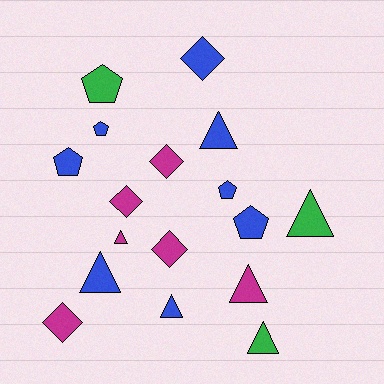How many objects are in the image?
There are 17 objects.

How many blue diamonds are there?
There is 1 blue diamond.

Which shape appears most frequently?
Triangle, with 7 objects.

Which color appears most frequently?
Blue, with 8 objects.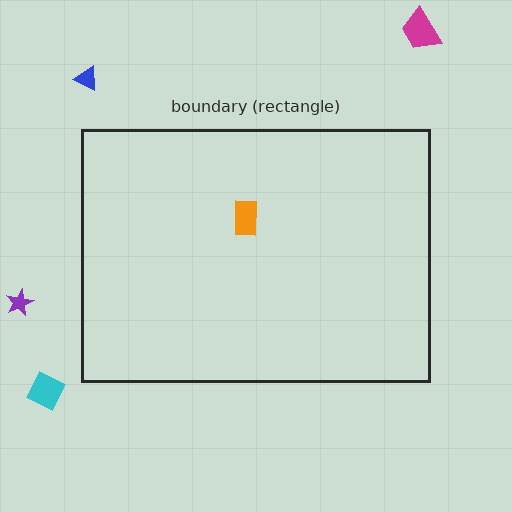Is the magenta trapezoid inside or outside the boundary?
Outside.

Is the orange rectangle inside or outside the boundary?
Inside.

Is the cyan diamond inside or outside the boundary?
Outside.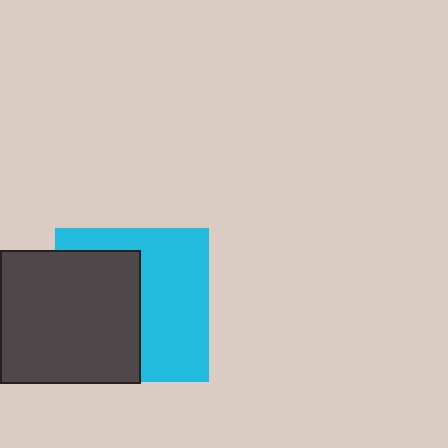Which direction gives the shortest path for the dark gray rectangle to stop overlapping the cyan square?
Moving left gives the shortest separation.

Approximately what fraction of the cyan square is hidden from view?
Roughly 48% of the cyan square is hidden behind the dark gray rectangle.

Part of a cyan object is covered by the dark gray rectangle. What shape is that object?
It is a square.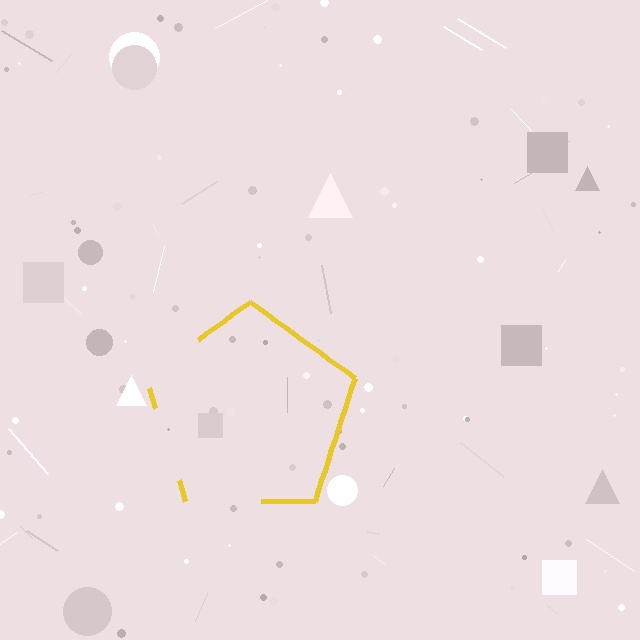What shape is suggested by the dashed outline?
The dashed outline suggests a pentagon.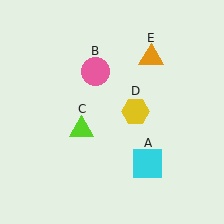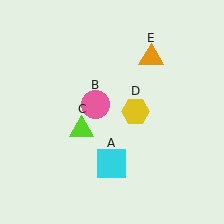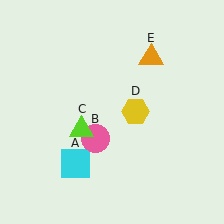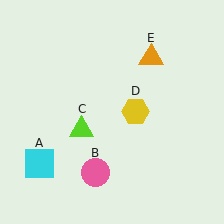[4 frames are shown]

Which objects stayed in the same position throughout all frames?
Lime triangle (object C) and yellow hexagon (object D) and orange triangle (object E) remained stationary.